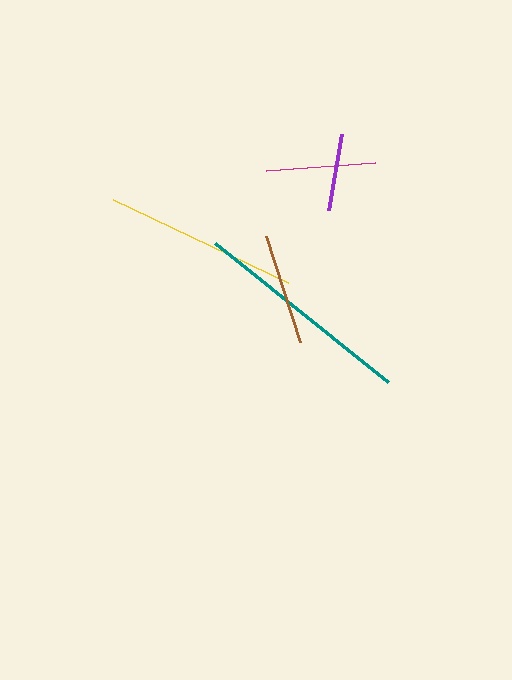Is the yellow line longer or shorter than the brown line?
The yellow line is longer than the brown line.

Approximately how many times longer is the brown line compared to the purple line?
The brown line is approximately 1.4 times the length of the purple line.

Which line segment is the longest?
The teal line is the longest at approximately 223 pixels.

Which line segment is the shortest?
The purple line is the shortest at approximately 77 pixels.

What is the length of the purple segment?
The purple segment is approximately 77 pixels long.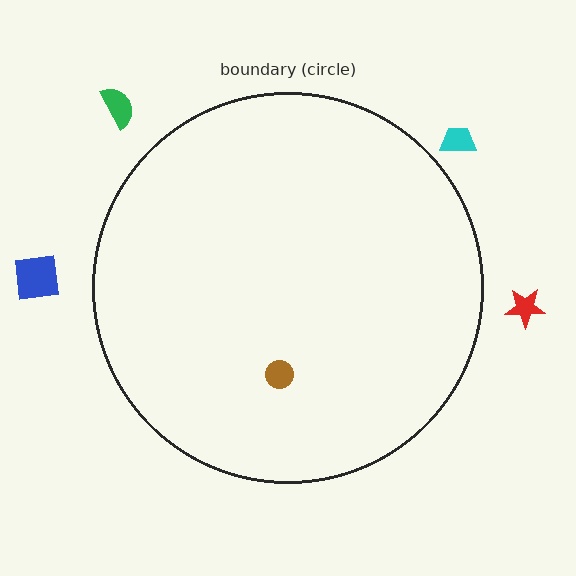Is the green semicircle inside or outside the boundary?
Outside.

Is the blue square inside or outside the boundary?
Outside.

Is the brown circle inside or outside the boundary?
Inside.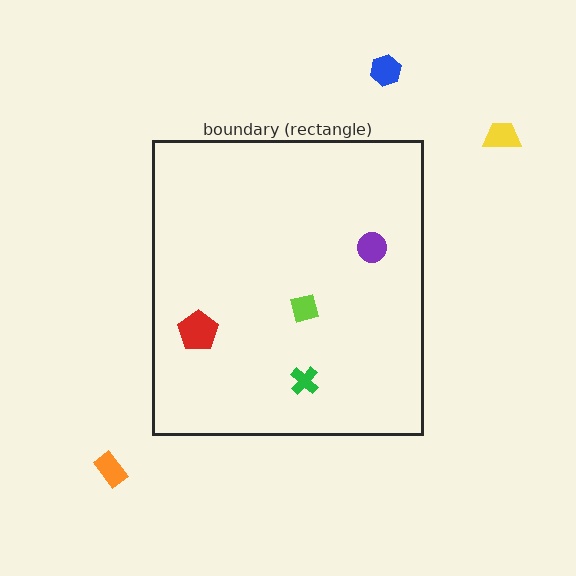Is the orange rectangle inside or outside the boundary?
Outside.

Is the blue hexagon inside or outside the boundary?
Outside.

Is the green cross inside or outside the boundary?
Inside.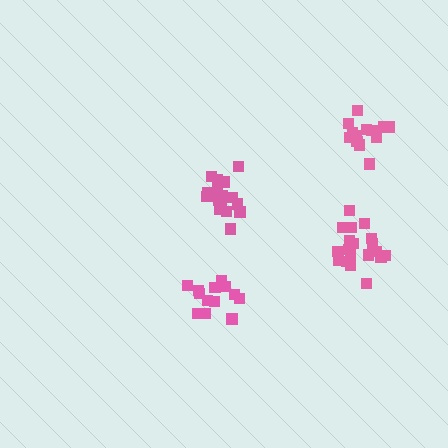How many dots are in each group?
Group 1: 17 dots, Group 2: 19 dots, Group 3: 13 dots, Group 4: 14 dots (63 total).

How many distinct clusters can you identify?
There are 4 distinct clusters.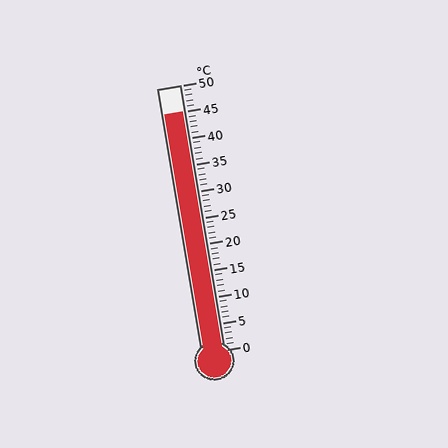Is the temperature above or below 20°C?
The temperature is above 20°C.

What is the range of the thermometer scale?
The thermometer scale ranges from 0°C to 50°C.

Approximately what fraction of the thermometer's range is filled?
The thermometer is filled to approximately 90% of its range.